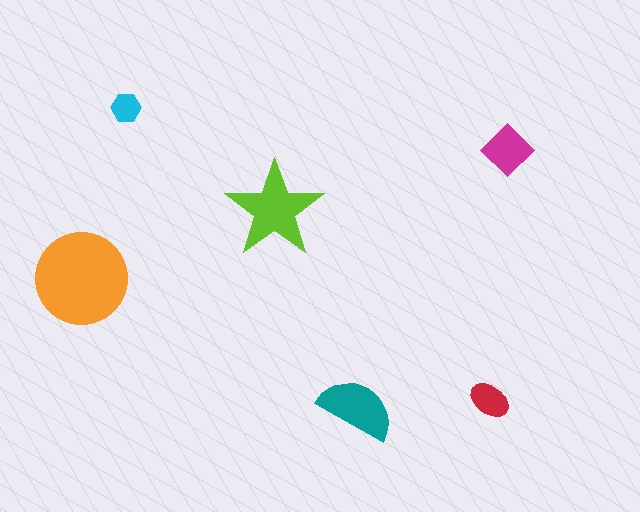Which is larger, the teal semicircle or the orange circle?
The orange circle.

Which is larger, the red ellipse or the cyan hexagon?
The red ellipse.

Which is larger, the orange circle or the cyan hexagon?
The orange circle.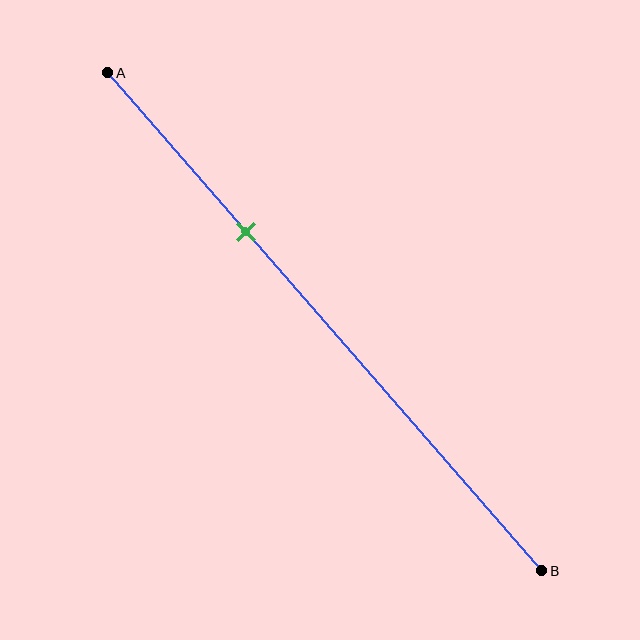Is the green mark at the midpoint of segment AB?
No, the mark is at about 30% from A, not at the 50% midpoint.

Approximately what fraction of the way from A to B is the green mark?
The green mark is approximately 30% of the way from A to B.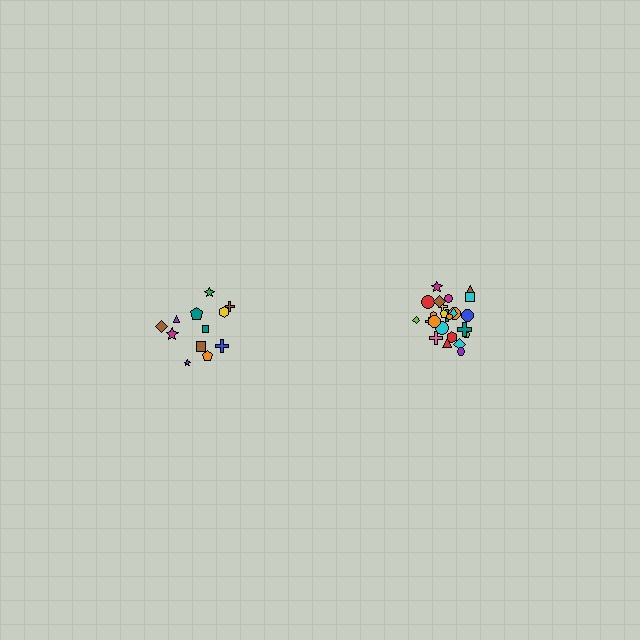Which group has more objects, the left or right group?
The right group.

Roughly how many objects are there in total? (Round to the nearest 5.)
Roughly 35 objects in total.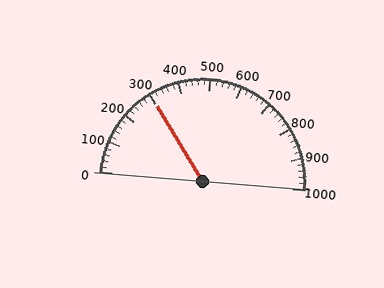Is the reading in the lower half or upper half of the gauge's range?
The reading is in the lower half of the range (0 to 1000).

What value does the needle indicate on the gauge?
The needle indicates approximately 300.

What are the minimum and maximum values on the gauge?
The gauge ranges from 0 to 1000.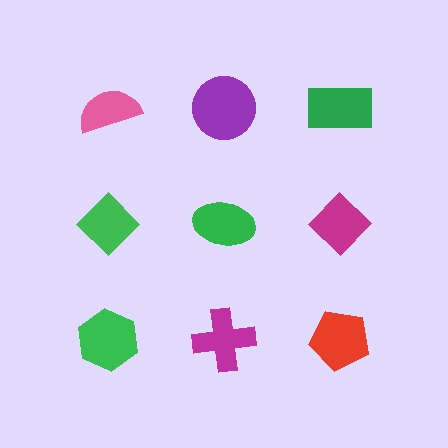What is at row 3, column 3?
A red pentagon.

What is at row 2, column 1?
A green diamond.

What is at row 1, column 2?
A purple circle.